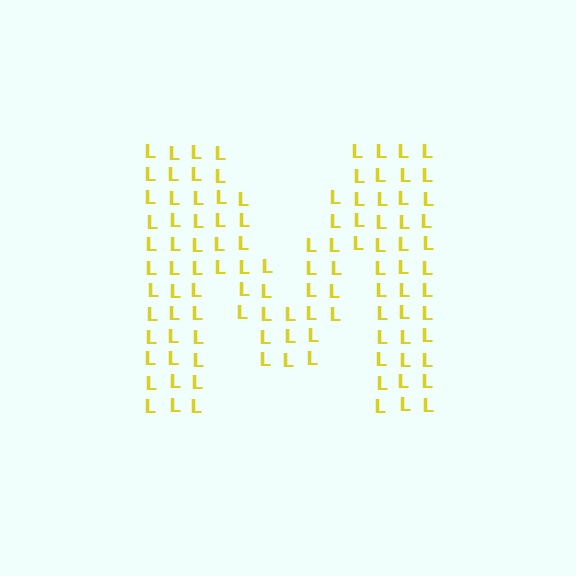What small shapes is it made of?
It is made of small letter L's.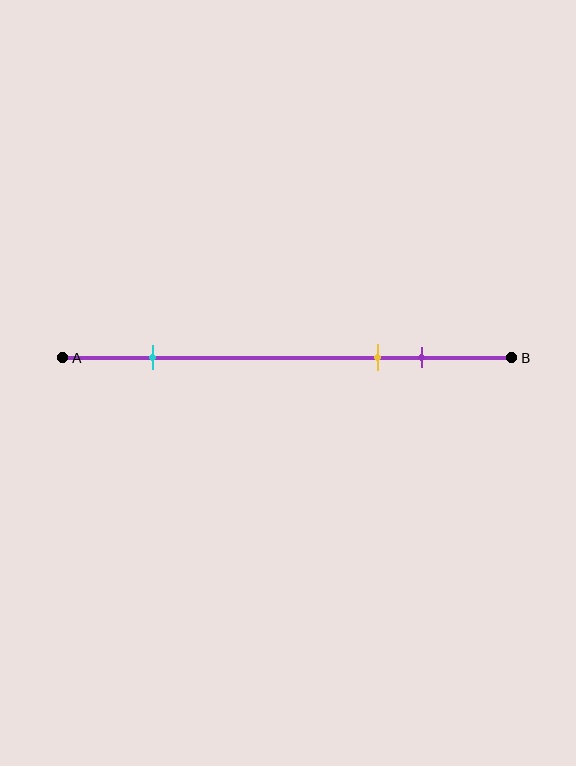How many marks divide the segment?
There are 3 marks dividing the segment.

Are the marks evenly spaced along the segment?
No, the marks are not evenly spaced.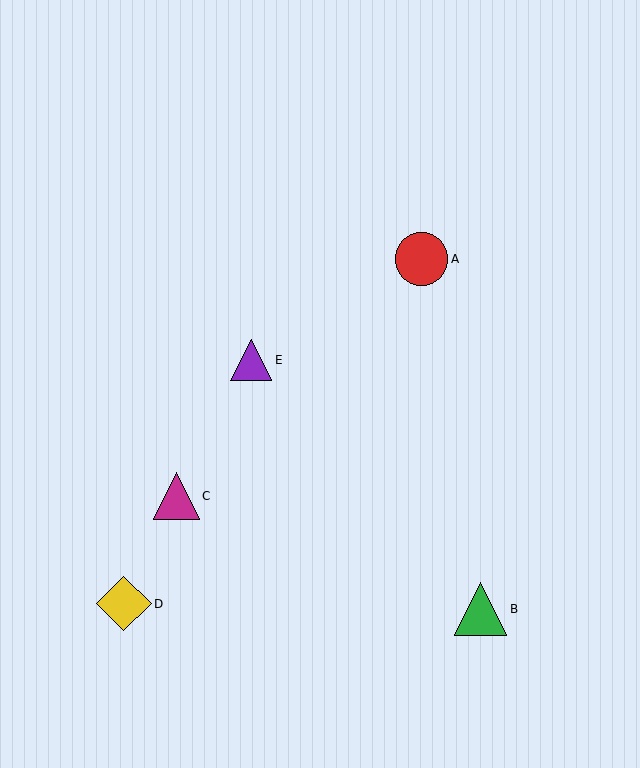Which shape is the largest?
The yellow diamond (labeled D) is the largest.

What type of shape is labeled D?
Shape D is a yellow diamond.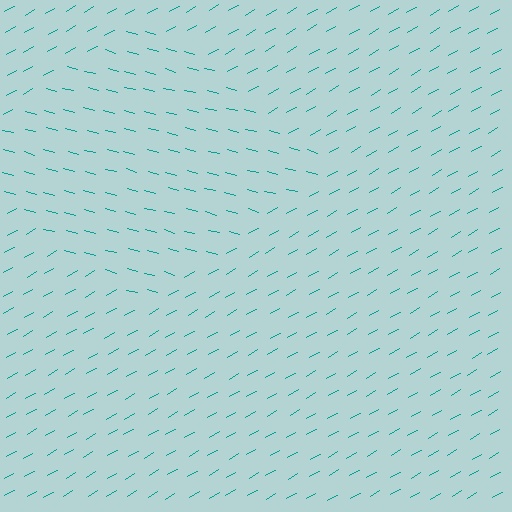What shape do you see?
I see a diamond.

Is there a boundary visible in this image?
Yes, there is a texture boundary formed by a change in line orientation.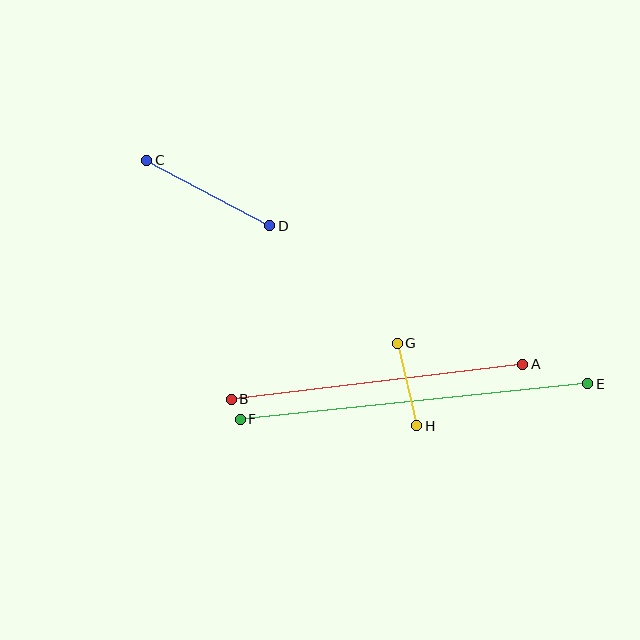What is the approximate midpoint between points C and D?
The midpoint is at approximately (208, 193) pixels.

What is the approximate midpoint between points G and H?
The midpoint is at approximately (407, 385) pixels.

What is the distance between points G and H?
The distance is approximately 85 pixels.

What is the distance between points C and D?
The distance is approximately 139 pixels.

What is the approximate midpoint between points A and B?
The midpoint is at approximately (377, 382) pixels.